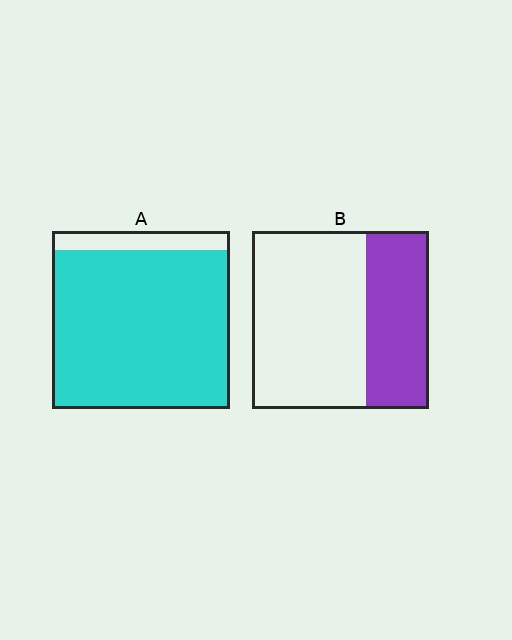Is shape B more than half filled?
No.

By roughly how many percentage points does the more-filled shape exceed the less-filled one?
By roughly 55 percentage points (A over B).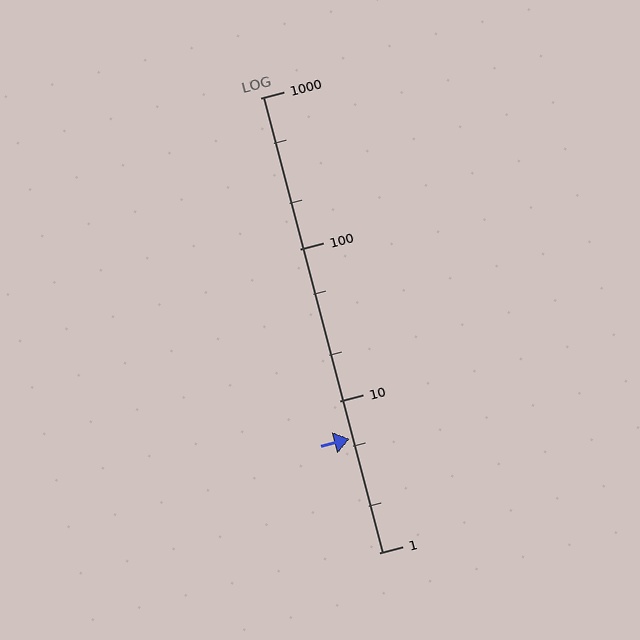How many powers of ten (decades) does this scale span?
The scale spans 3 decades, from 1 to 1000.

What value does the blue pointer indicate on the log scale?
The pointer indicates approximately 5.6.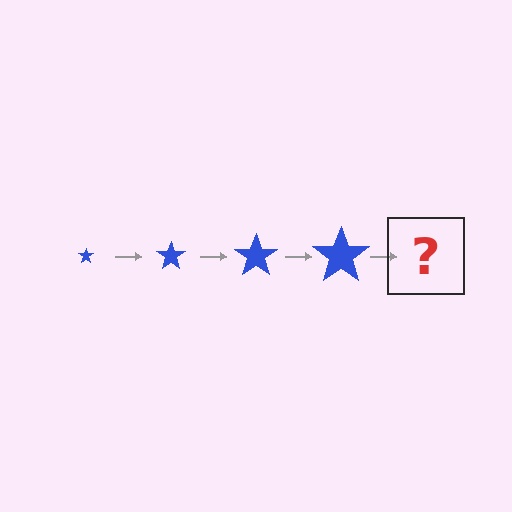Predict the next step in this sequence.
The next step is a blue star, larger than the previous one.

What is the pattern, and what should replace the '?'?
The pattern is that the star gets progressively larger each step. The '?' should be a blue star, larger than the previous one.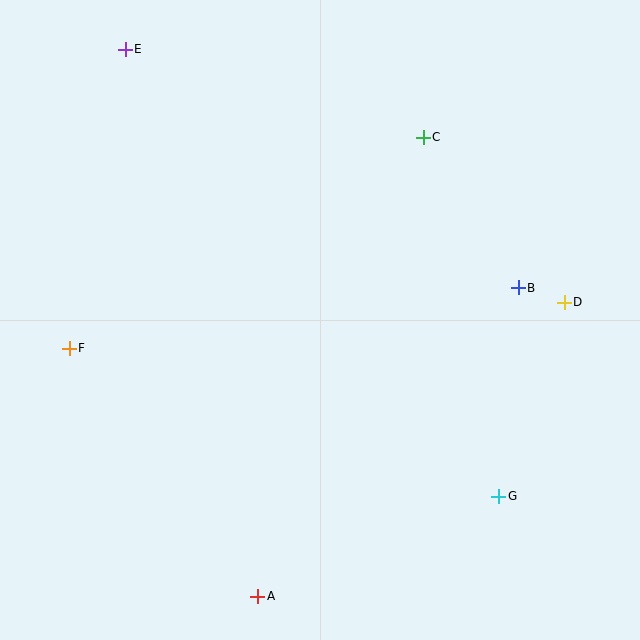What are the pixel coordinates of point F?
Point F is at (69, 348).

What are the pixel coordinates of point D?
Point D is at (564, 302).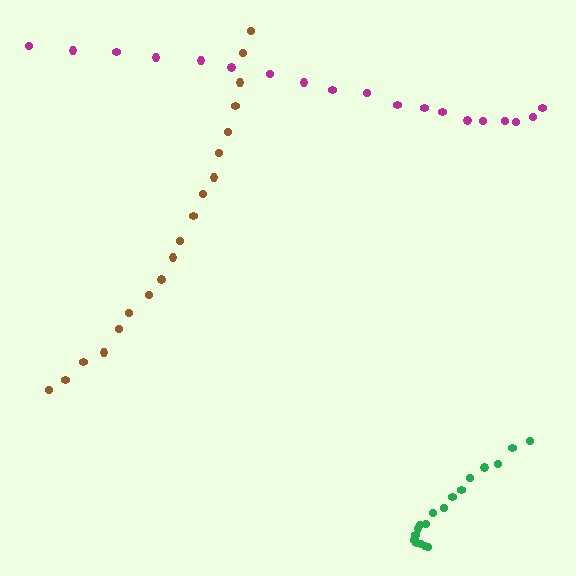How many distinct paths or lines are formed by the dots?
There are 3 distinct paths.